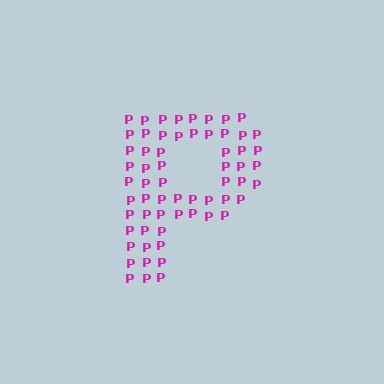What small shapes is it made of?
It is made of small letter P's.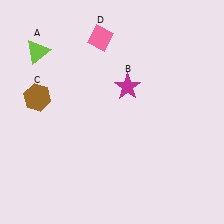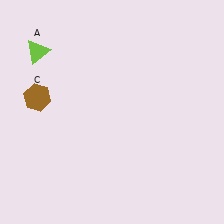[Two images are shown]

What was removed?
The pink diamond (D), the magenta star (B) were removed in Image 2.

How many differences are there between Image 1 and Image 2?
There are 2 differences between the two images.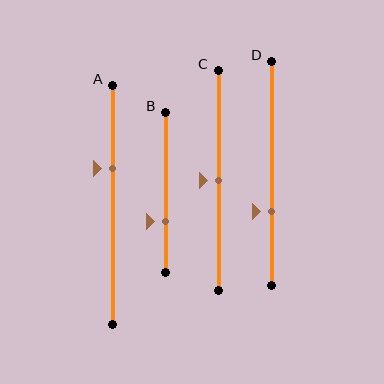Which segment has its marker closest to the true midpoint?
Segment C has its marker closest to the true midpoint.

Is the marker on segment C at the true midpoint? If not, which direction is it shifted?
Yes, the marker on segment C is at the true midpoint.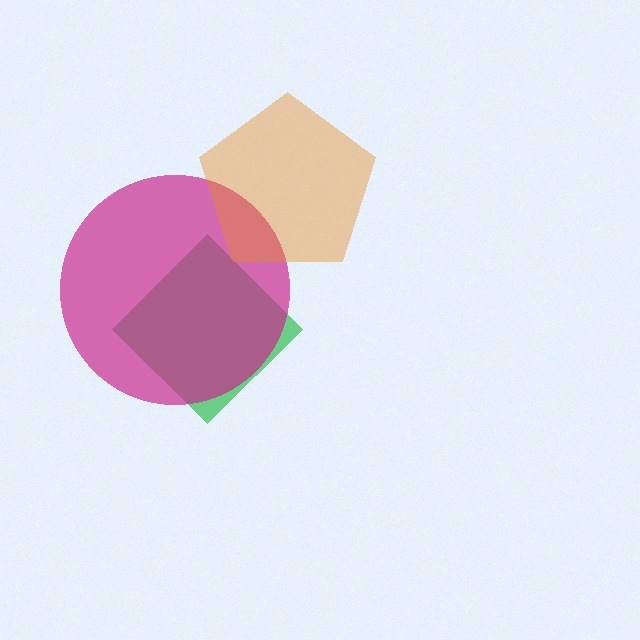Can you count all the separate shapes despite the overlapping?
Yes, there are 3 separate shapes.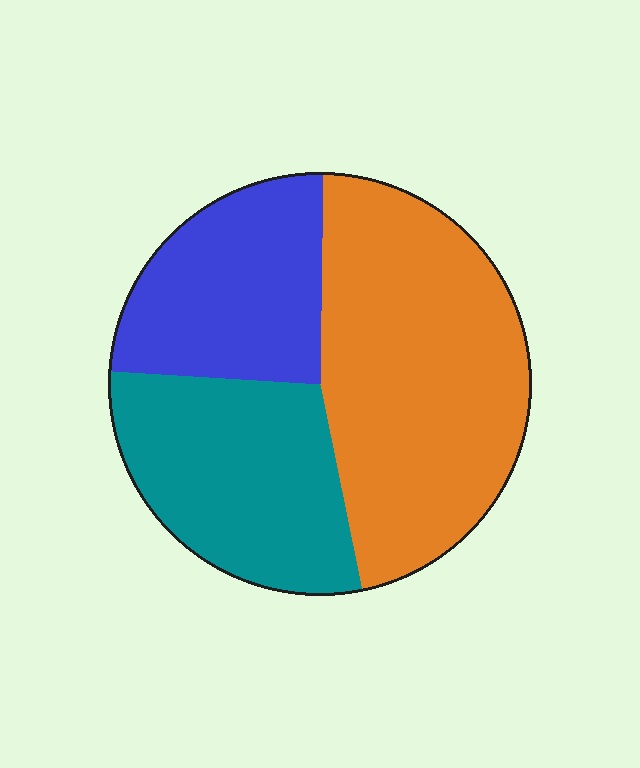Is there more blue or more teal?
Teal.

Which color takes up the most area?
Orange, at roughly 45%.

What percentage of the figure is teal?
Teal covers around 30% of the figure.